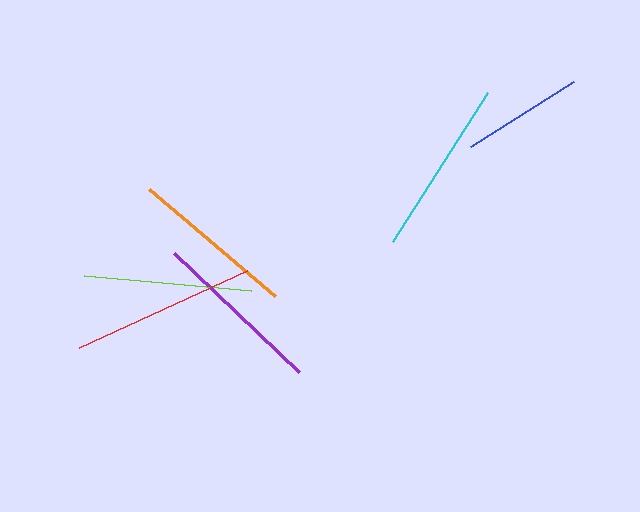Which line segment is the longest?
The red line is the longest at approximately 185 pixels.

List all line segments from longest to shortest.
From longest to shortest: red, cyan, purple, lime, orange, blue.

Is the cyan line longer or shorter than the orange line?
The cyan line is longer than the orange line.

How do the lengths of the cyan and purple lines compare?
The cyan and purple lines are approximately the same length.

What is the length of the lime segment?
The lime segment is approximately 167 pixels long.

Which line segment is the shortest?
The blue line is the shortest at approximately 123 pixels.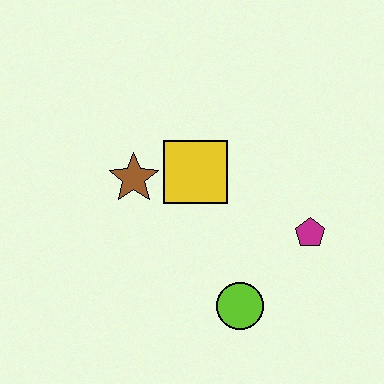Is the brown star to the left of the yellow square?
Yes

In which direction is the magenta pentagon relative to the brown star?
The magenta pentagon is to the right of the brown star.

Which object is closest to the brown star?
The yellow square is closest to the brown star.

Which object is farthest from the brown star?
The magenta pentagon is farthest from the brown star.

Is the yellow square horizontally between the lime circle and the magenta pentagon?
No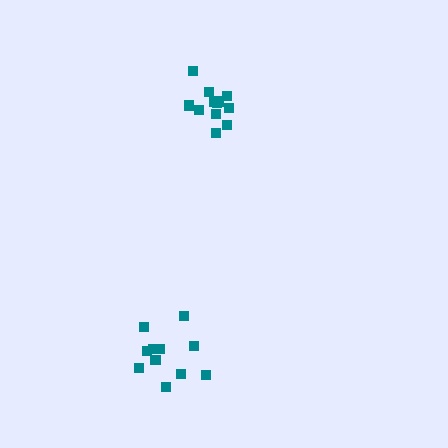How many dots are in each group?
Group 1: 12 dots, Group 2: 13 dots (25 total).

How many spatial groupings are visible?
There are 2 spatial groupings.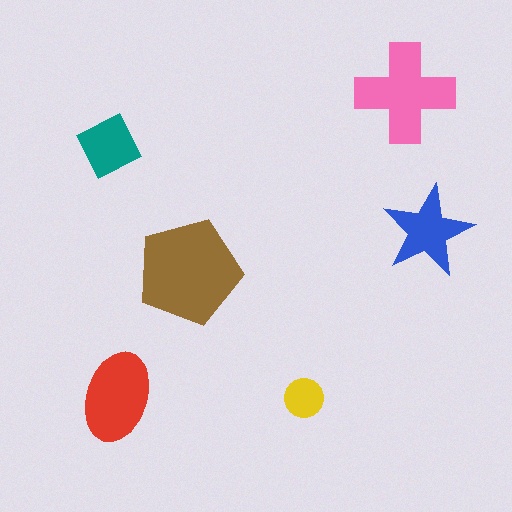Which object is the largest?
The brown pentagon.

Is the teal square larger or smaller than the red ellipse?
Smaller.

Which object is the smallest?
The yellow circle.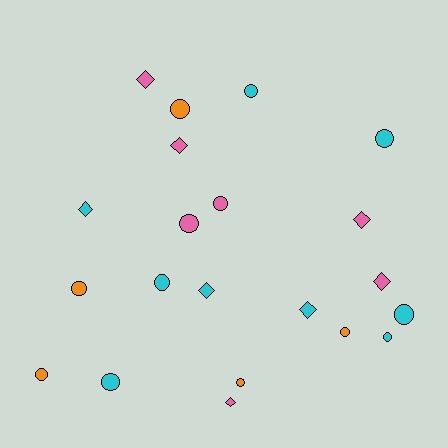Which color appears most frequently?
Cyan, with 9 objects.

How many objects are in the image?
There are 21 objects.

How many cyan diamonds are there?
There are 3 cyan diamonds.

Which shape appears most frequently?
Circle, with 13 objects.